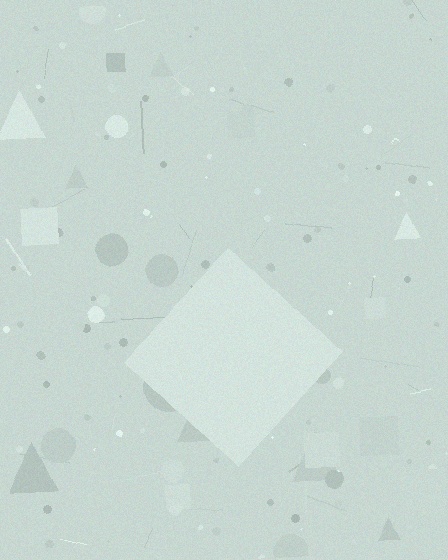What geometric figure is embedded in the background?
A diamond is embedded in the background.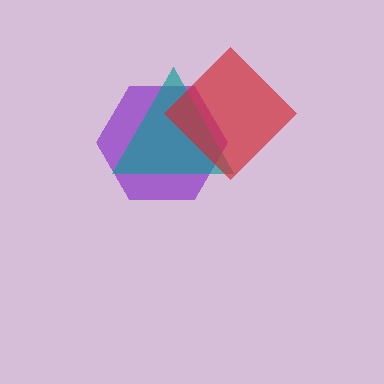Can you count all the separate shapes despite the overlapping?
Yes, there are 3 separate shapes.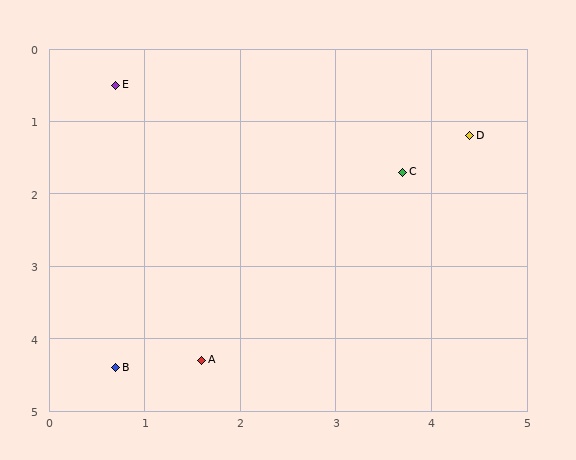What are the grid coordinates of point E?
Point E is at approximately (0.7, 0.5).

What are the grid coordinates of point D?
Point D is at approximately (4.4, 1.2).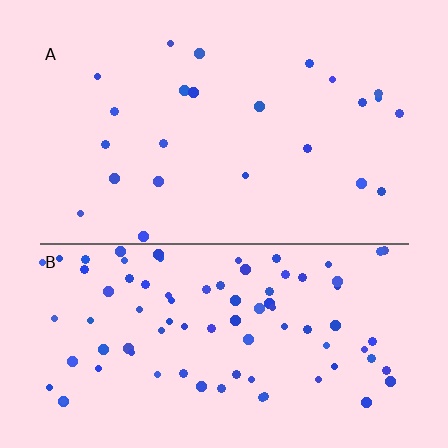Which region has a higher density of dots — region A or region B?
B (the bottom).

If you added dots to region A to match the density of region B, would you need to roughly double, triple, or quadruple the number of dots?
Approximately quadruple.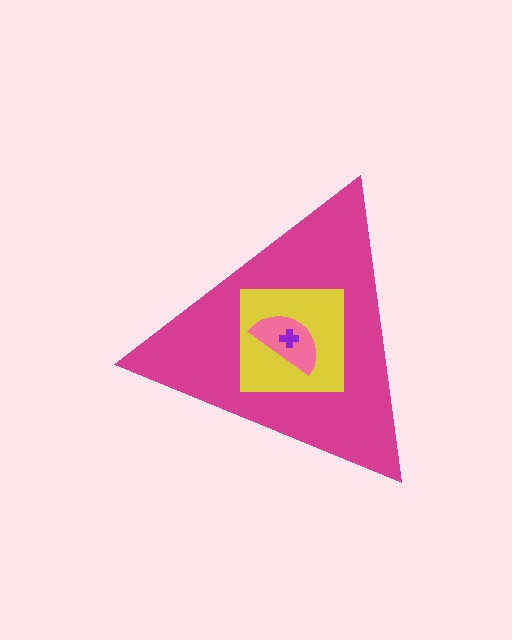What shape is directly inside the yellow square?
The pink semicircle.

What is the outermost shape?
The magenta triangle.